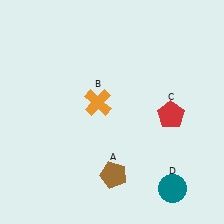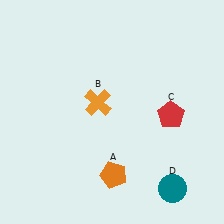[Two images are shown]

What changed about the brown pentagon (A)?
In Image 1, A is brown. In Image 2, it changed to orange.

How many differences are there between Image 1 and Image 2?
There is 1 difference between the two images.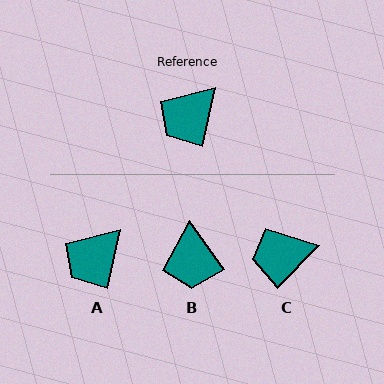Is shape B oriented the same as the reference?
No, it is off by about 48 degrees.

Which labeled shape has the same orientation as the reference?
A.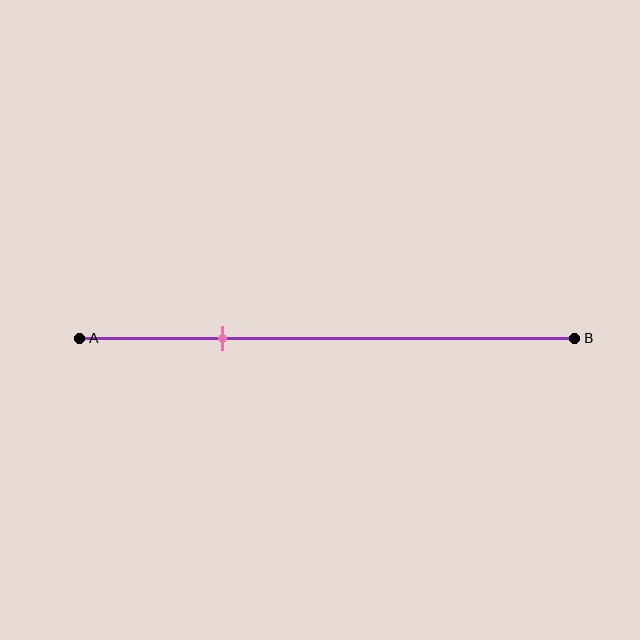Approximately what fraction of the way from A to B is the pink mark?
The pink mark is approximately 30% of the way from A to B.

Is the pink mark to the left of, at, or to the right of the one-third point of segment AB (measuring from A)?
The pink mark is to the left of the one-third point of segment AB.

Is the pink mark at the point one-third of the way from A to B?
No, the mark is at about 30% from A, not at the 33% one-third point.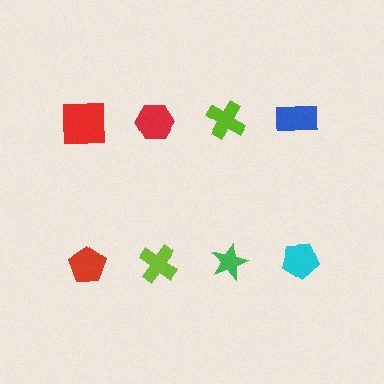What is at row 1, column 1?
A red square.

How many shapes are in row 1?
4 shapes.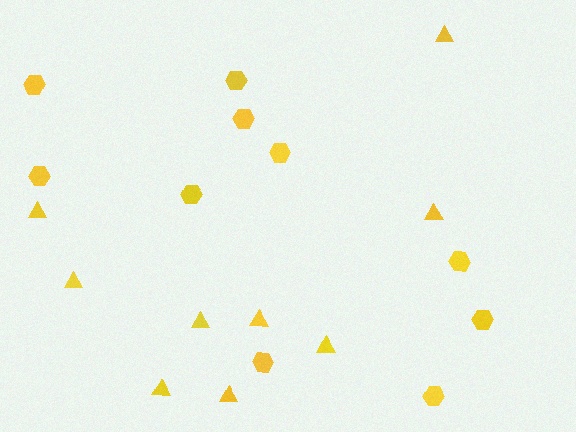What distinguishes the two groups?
There are 2 groups: one group of triangles (9) and one group of hexagons (10).